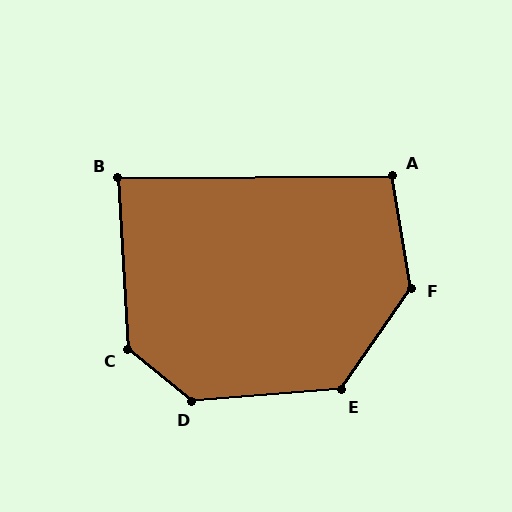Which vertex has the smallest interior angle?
B, at approximately 87 degrees.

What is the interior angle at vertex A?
Approximately 99 degrees (obtuse).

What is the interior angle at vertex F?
Approximately 136 degrees (obtuse).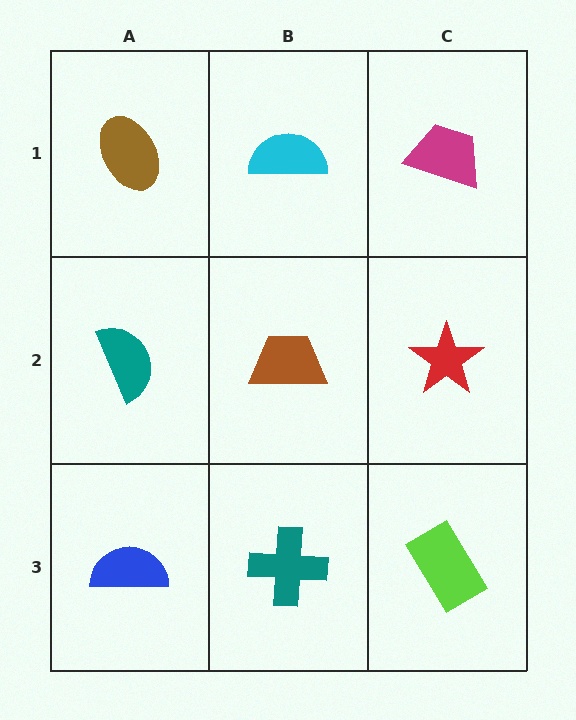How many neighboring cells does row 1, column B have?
3.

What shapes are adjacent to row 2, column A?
A brown ellipse (row 1, column A), a blue semicircle (row 3, column A), a brown trapezoid (row 2, column B).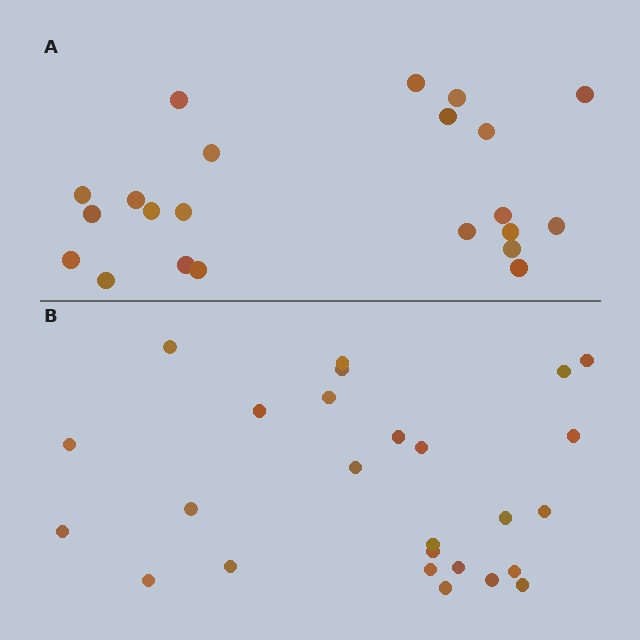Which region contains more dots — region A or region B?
Region B (the bottom region) has more dots.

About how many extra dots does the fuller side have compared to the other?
Region B has about 4 more dots than region A.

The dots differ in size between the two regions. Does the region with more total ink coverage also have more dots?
No. Region A has more total ink coverage because its dots are larger, but region B actually contains more individual dots. Total area can be misleading — the number of items is what matters here.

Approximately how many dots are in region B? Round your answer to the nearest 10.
About 30 dots. (The exact count is 26, which rounds to 30.)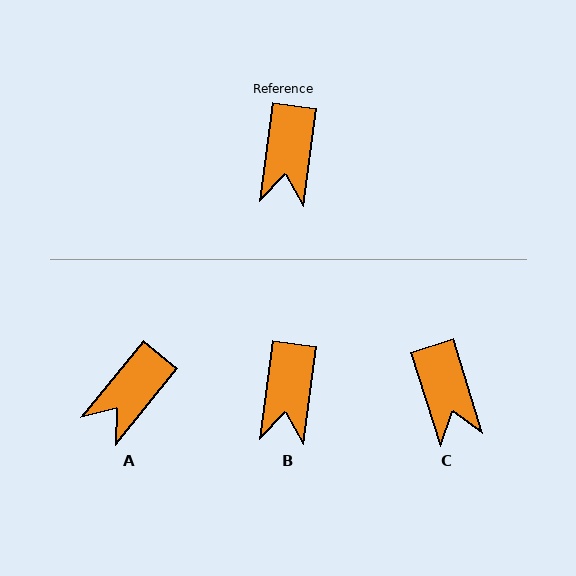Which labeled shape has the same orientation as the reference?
B.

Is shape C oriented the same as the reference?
No, it is off by about 25 degrees.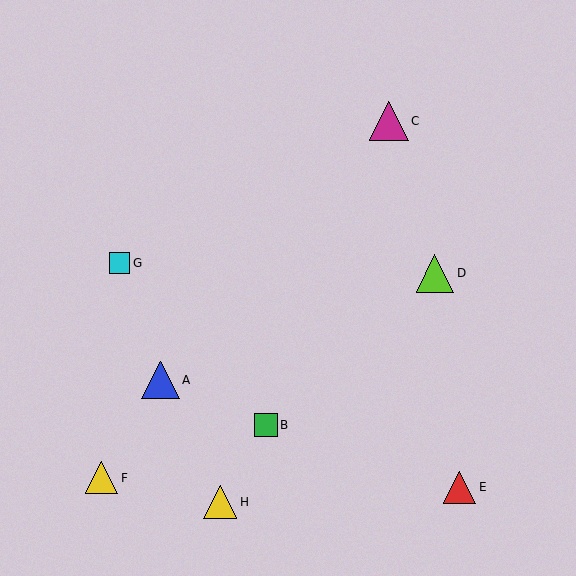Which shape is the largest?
The magenta triangle (labeled C) is the largest.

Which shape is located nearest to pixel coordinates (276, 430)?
The green square (labeled B) at (266, 425) is nearest to that location.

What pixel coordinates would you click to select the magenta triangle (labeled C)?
Click at (389, 121) to select the magenta triangle C.